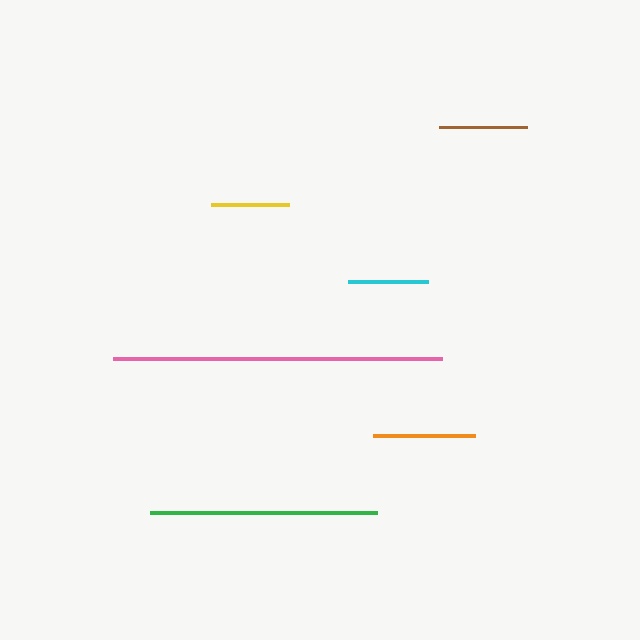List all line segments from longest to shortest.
From longest to shortest: pink, green, orange, brown, cyan, yellow.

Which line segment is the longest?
The pink line is the longest at approximately 328 pixels.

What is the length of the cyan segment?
The cyan segment is approximately 80 pixels long.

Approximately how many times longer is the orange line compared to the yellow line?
The orange line is approximately 1.3 times the length of the yellow line.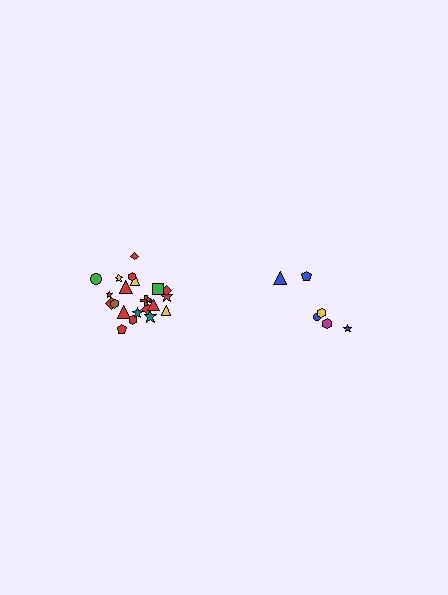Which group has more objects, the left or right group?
The left group.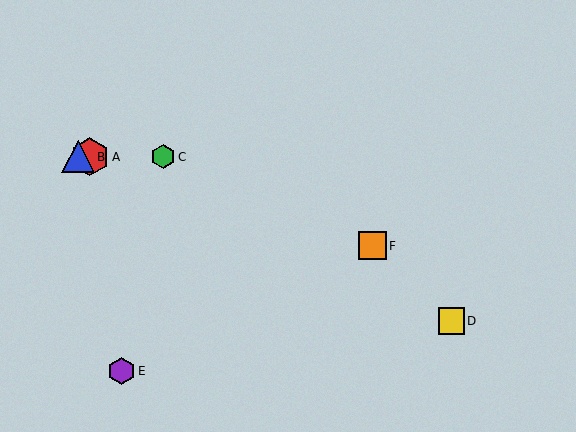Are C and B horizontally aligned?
Yes, both are at y≈157.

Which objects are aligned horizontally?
Objects A, B, C are aligned horizontally.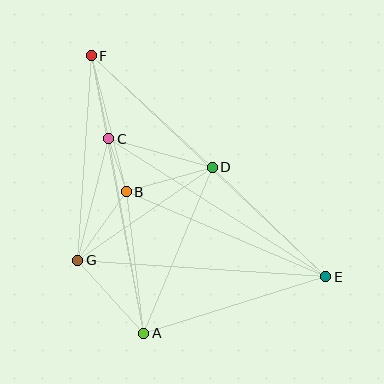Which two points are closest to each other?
Points B and C are closest to each other.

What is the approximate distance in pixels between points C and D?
The distance between C and D is approximately 107 pixels.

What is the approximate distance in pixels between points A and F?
The distance between A and F is approximately 282 pixels.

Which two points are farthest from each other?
Points E and F are farthest from each other.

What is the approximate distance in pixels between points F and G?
The distance between F and G is approximately 205 pixels.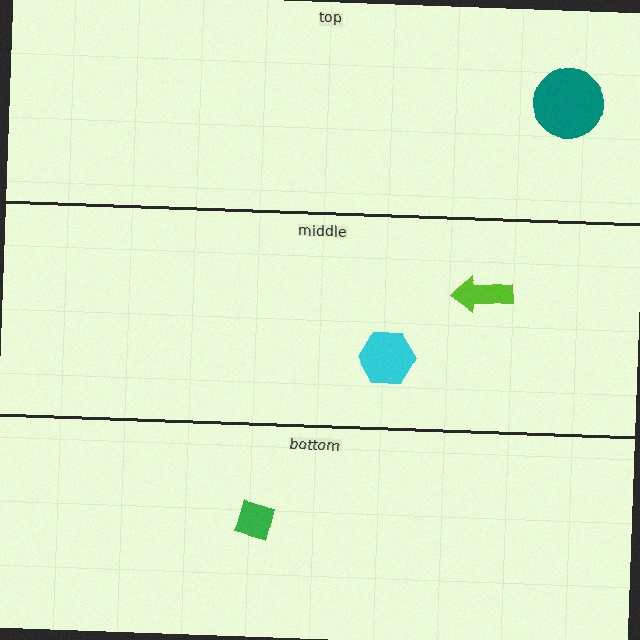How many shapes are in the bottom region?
1.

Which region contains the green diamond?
The bottom region.